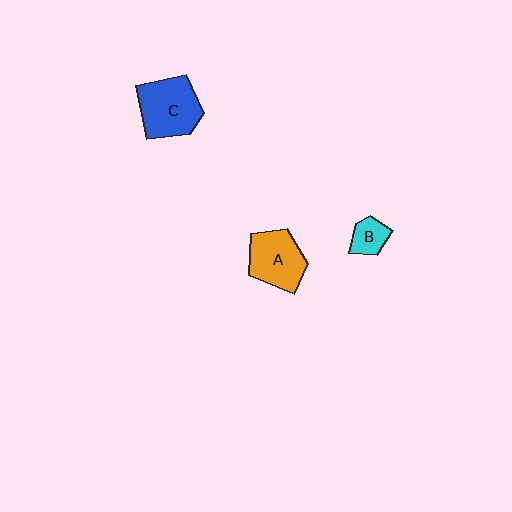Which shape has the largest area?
Shape C (blue).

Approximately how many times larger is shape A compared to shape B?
Approximately 2.3 times.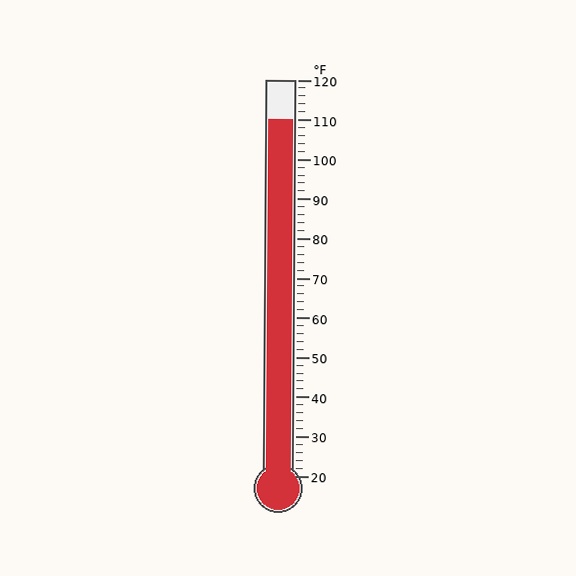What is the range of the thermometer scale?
The thermometer scale ranges from 20°F to 120°F.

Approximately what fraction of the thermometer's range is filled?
The thermometer is filled to approximately 90% of its range.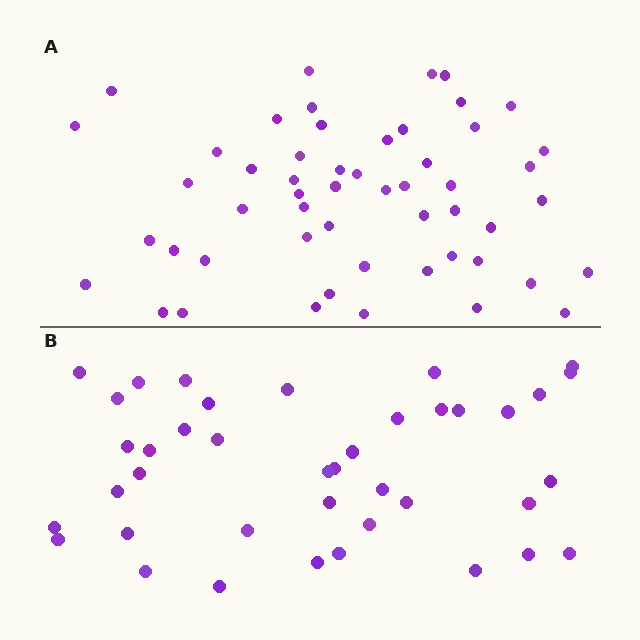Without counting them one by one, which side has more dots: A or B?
Region A (the top region) has more dots.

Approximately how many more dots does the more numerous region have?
Region A has approximately 15 more dots than region B.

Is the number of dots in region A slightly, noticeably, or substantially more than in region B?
Region A has noticeably more, but not dramatically so. The ratio is roughly 1.3 to 1.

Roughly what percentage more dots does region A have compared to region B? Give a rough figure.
About 30% more.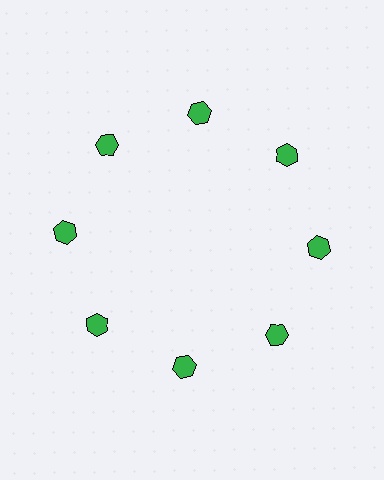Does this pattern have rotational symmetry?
Yes, this pattern has 8-fold rotational symmetry. It looks the same after rotating 45 degrees around the center.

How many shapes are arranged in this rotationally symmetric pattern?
There are 8 shapes, arranged in 8 groups of 1.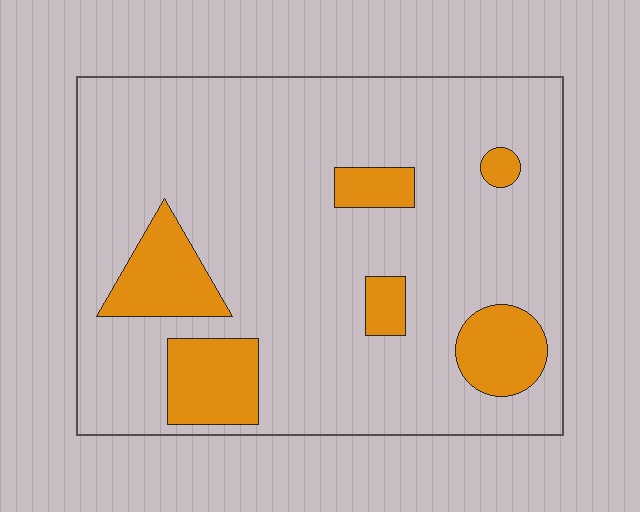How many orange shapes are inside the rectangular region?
6.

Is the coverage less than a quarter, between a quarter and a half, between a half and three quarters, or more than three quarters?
Less than a quarter.